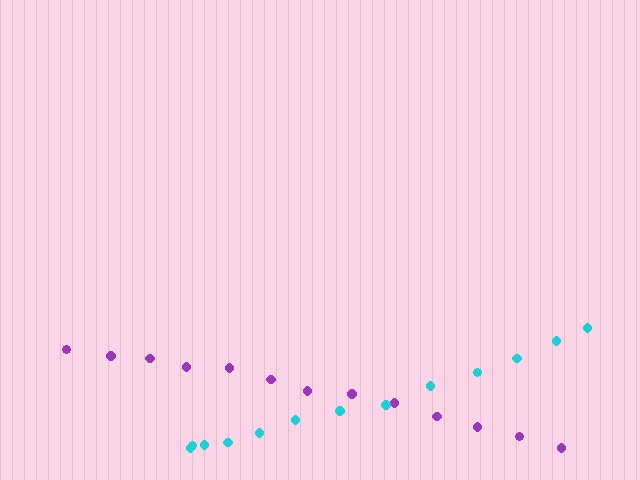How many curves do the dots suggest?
There are 2 distinct paths.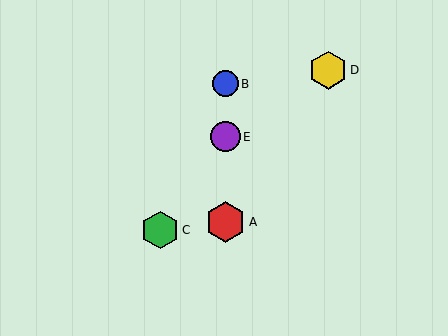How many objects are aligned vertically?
3 objects (A, B, E) are aligned vertically.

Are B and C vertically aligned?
No, B is at x≈226 and C is at x≈160.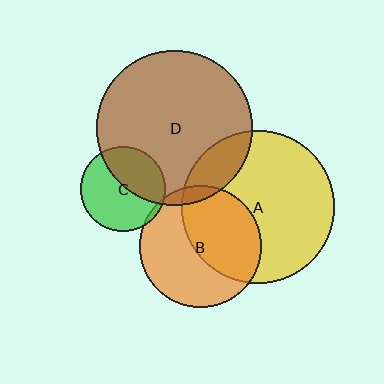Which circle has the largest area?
Circle D (brown).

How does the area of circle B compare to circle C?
Approximately 2.1 times.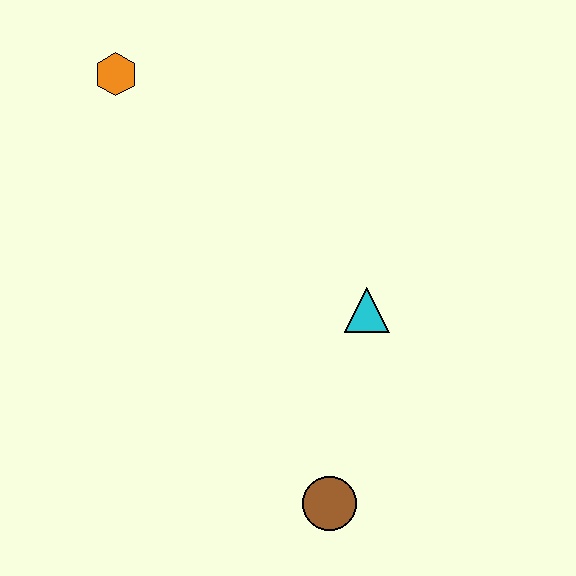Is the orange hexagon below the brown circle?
No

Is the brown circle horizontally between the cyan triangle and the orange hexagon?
Yes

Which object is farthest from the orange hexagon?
The brown circle is farthest from the orange hexagon.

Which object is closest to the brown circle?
The cyan triangle is closest to the brown circle.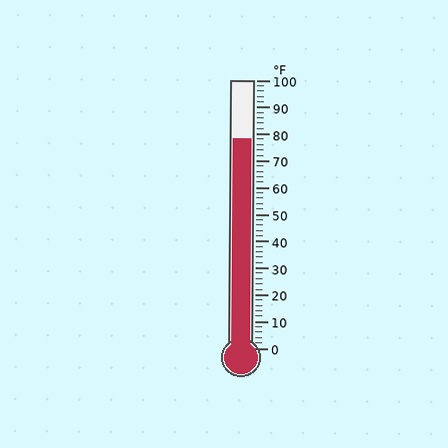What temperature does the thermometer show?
The thermometer shows approximately 78°F.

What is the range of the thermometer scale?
The thermometer scale ranges from 0°F to 100°F.